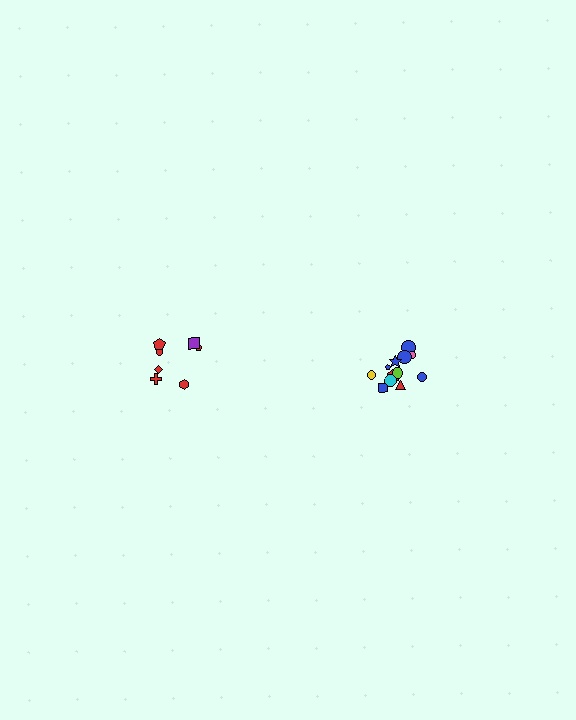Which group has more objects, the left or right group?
The right group.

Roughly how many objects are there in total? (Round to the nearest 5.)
Roughly 20 objects in total.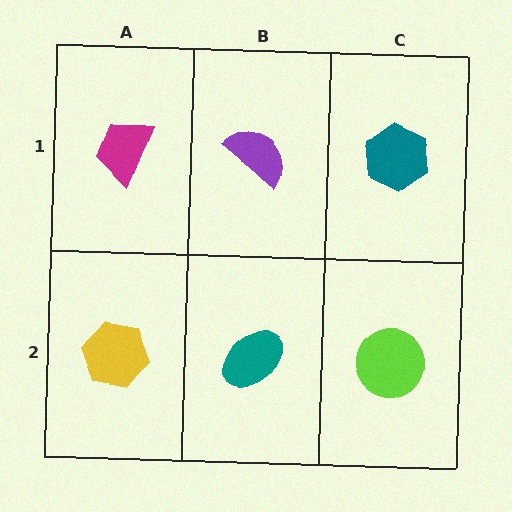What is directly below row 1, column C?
A lime circle.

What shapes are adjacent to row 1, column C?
A lime circle (row 2, column C), a purple semicircle (row 1, column B).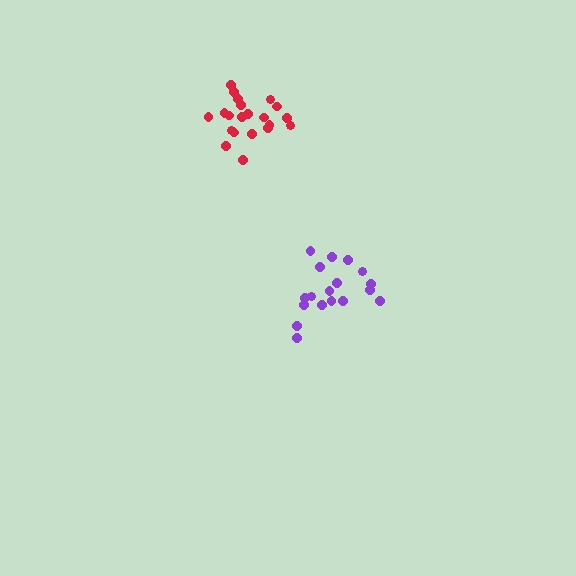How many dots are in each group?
Group 1: 18 dots, Group 2: 21 dots (39 total).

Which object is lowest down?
The purple cluster is bottommost.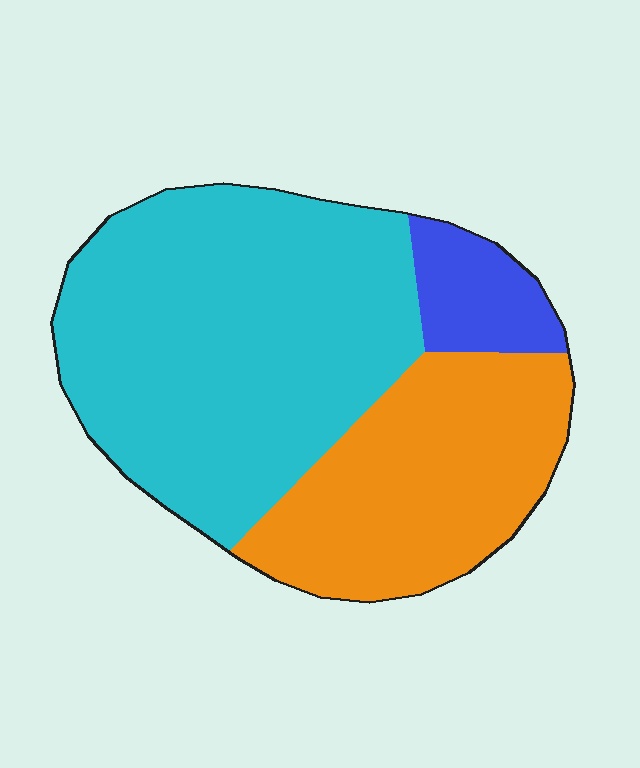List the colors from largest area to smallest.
From largest to smallest: cyan, orange, blue.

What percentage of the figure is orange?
Orange covers 33% of the figure.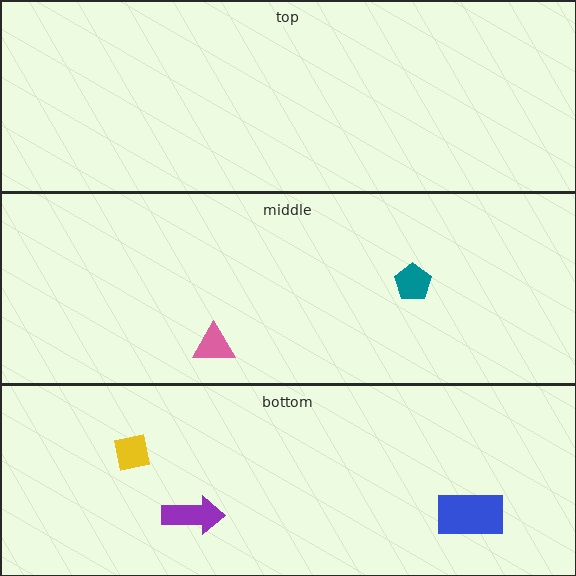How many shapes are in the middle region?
2.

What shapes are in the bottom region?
The blue rectangle, the yellow square, the purple arrow.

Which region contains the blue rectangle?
The bottom region.